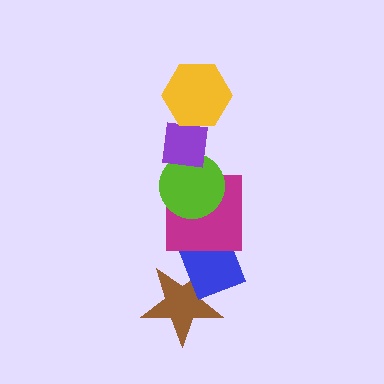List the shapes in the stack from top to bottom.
From top to bottom: the yellow hexagon, the purple square, the lime circle, the magenta square, the blue rectangle, the brown star.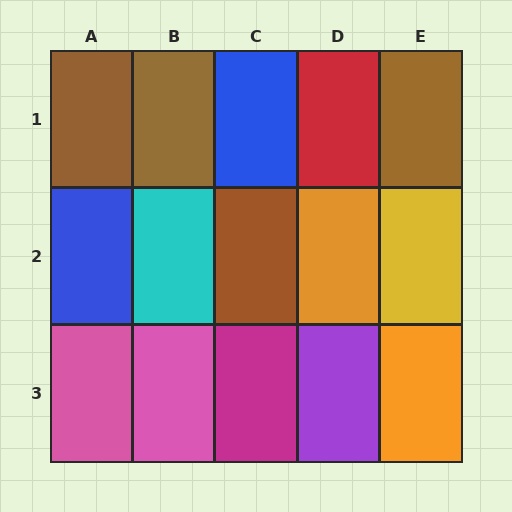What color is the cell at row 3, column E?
Orange.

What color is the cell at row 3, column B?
Pink.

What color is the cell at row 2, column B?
Cyan.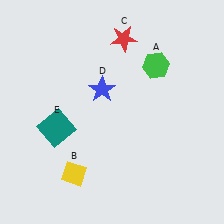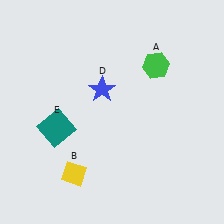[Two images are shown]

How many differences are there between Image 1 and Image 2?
There is 1 difference between the two images.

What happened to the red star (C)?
The red star (C) was removed in Image 2. It was in the top-right area of Image 1.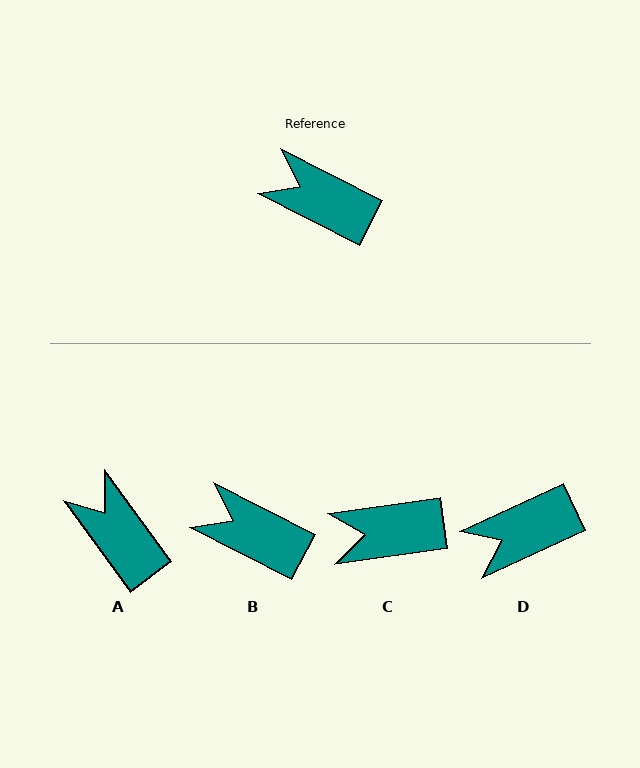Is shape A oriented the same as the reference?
No, it is off by about 27 degrees.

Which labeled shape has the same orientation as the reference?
B.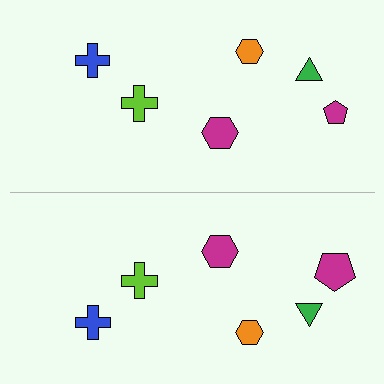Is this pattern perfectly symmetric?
No, the pattern is not perfectly symmetric. The magenta pentagon on the bottom side has a different size than its mirror counterpart.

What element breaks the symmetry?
The magenta pentagon on the bottom side has a different size than its mirror counterpart.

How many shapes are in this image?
There are 12 shapes in this image.